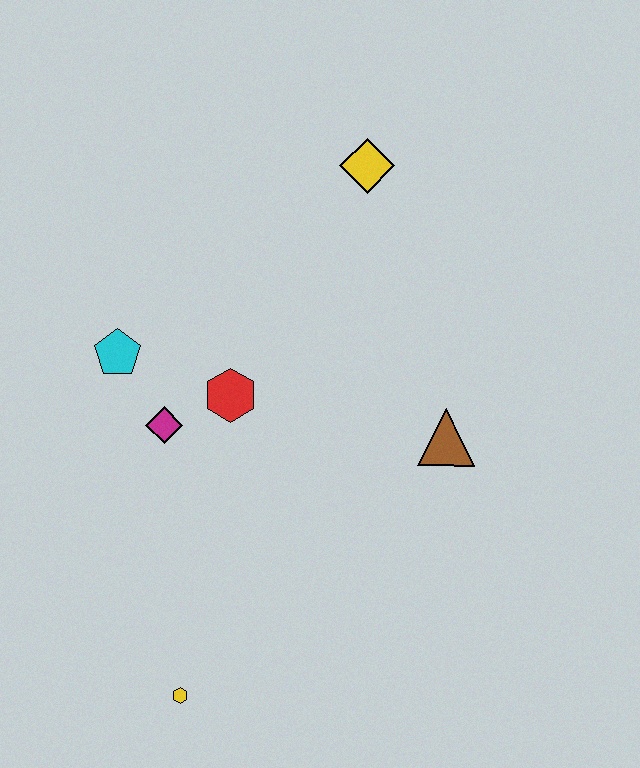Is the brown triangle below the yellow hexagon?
No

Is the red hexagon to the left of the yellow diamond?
Yes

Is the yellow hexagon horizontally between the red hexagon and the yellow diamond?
No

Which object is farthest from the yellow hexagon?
The yellow diamond is farthest from the yellow hexagon.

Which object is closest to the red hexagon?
The magenta diamond is closest to the red hexagon.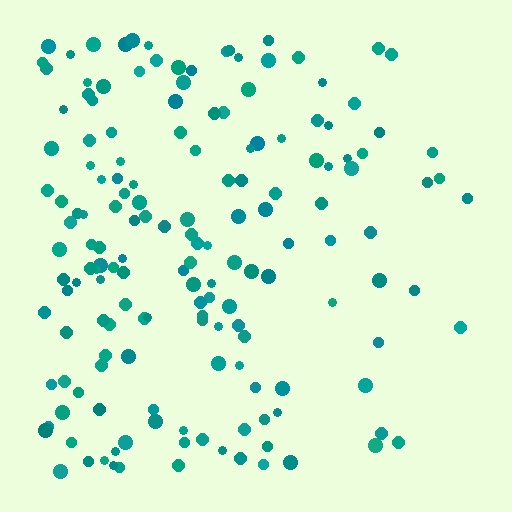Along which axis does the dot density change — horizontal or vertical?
Horizontal.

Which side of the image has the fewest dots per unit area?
The right.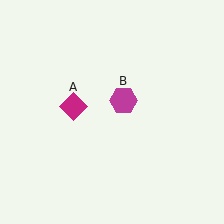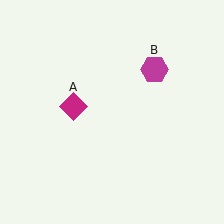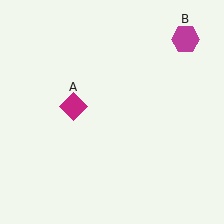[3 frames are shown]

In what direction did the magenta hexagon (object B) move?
The magenta hexagon (object B) moved up and to the right.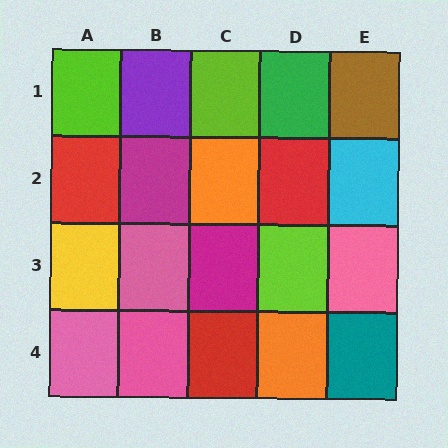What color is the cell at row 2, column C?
Orange.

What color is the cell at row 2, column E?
Cyan.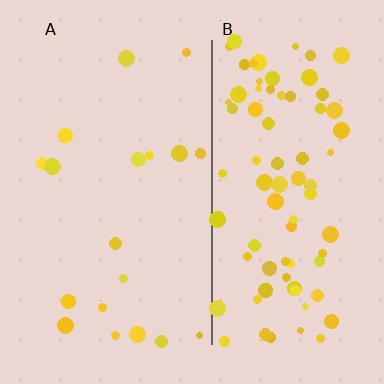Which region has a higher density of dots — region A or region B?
B (the right).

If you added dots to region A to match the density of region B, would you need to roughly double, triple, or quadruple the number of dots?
Approximately quadruple.